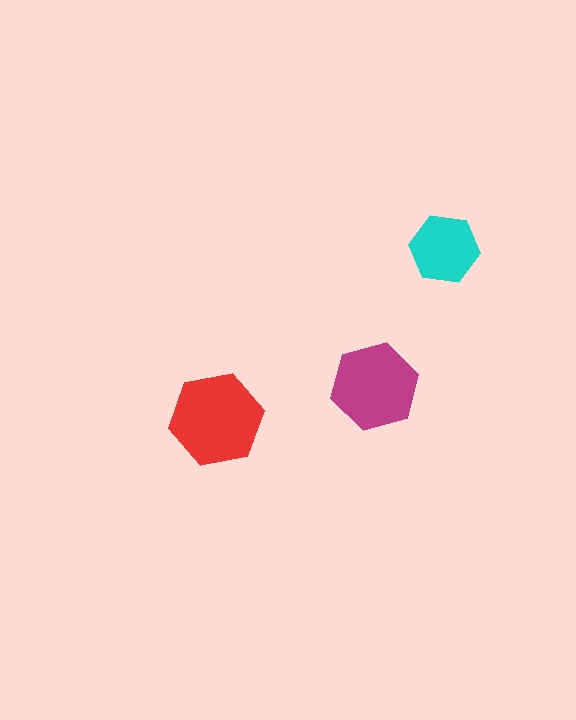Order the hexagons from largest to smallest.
the red one, the magenta one, the cyan one.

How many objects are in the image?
There are 3 objects in the image.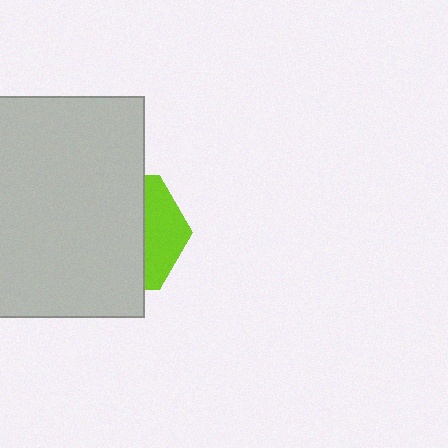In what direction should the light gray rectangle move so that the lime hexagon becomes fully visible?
The light gray rectangle should move left. That is the shortest direction to clear the overlap and leave the lime hexagon fully visible.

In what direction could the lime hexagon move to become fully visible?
The lime hexagon could move right. That would shift it out from behind the light gray rectangle entirely.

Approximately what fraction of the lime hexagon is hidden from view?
Roughly 69% of the lime hexagon is hidden behind the light gray rectangle.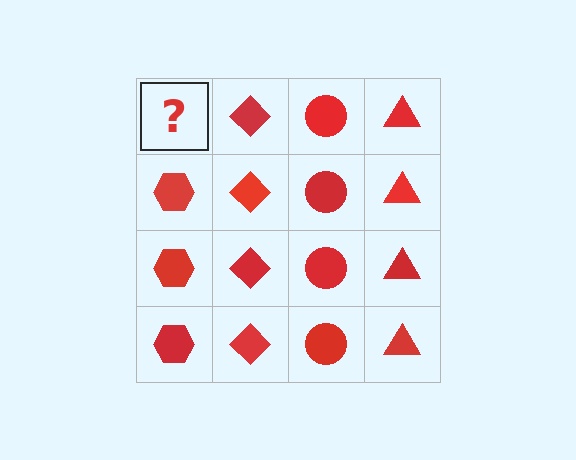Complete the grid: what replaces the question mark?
The question mark should be replaced with a red hexagon.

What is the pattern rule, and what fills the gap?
The rule is that each column has a consistent shape. The gap should be filled with a red hexagon.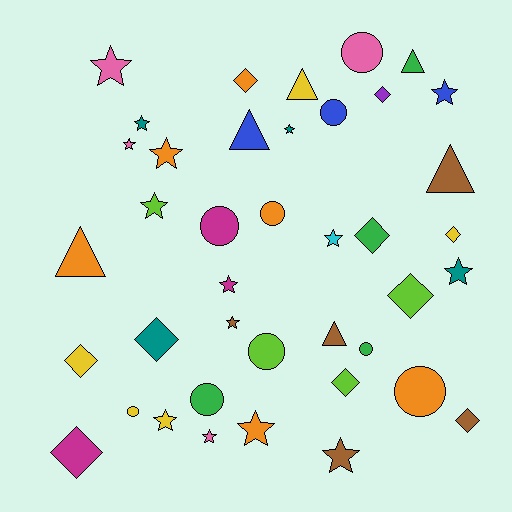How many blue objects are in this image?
There are 3 blue objects.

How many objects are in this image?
There are 40 objects.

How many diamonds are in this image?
There are 10 diamonds.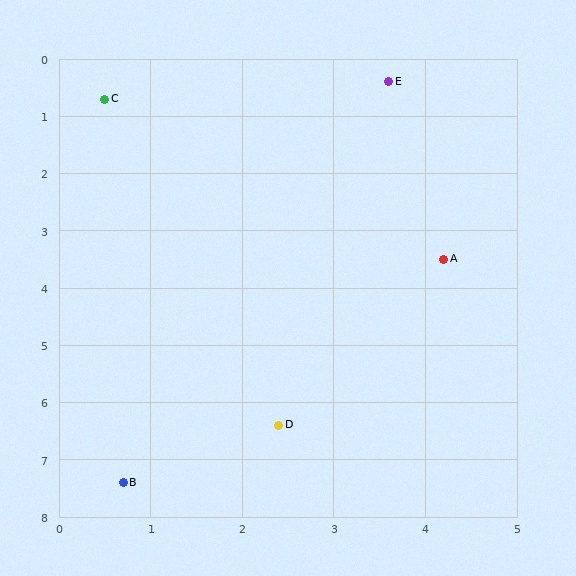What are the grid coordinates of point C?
Point C is at approximately (0.5, 0.7).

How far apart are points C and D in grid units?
Points C and D are about 6.0 grid units apart.